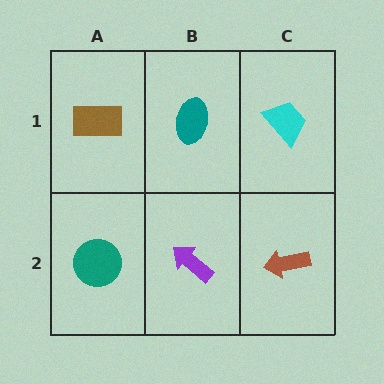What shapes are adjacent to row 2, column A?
A brown rectangle (row 1, column A), a purple arrow (row 2, column B).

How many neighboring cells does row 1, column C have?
2.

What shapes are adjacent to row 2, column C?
A cyan trapezoid (row 1, column C), a purple arrow (row 2, column B).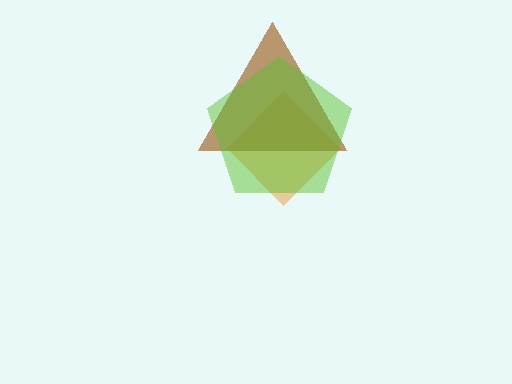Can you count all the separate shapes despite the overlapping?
Yes, there are 3 separate shapes.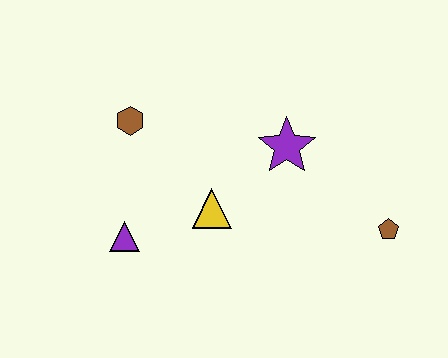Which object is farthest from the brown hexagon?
The brown pentagon is farthest from the brown hexagon.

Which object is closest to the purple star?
The yellow triangle is closest to the purple star.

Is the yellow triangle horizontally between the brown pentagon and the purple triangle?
Yes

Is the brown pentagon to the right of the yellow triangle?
Yes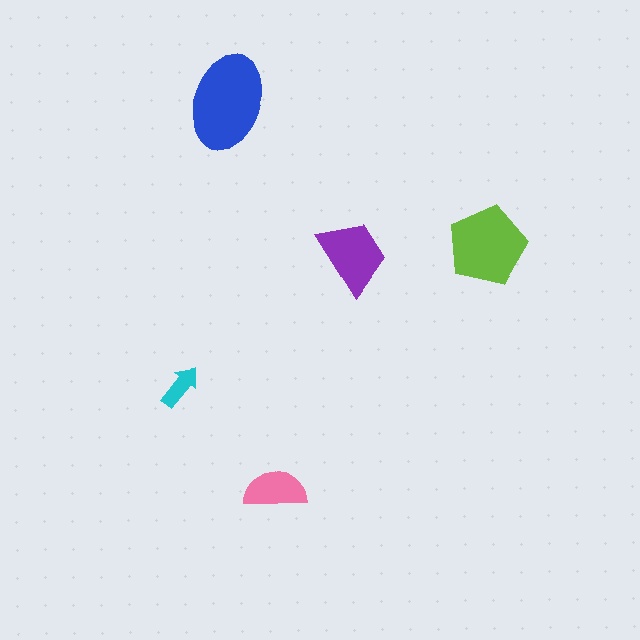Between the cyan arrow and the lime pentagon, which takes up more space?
The lime pentagon.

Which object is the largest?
The blue ellipse.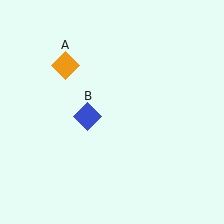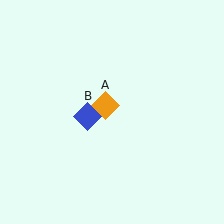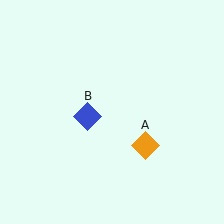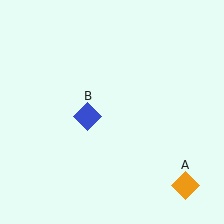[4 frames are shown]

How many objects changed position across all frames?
1 object changed position: orange diamond (object A).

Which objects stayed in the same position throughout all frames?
Blue diamond (object B) remained stationary.